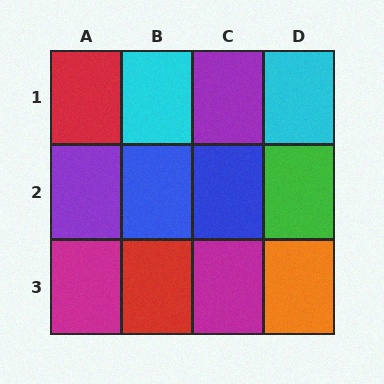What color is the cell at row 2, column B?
Blue.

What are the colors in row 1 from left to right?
Red, cyan, purple, cyan.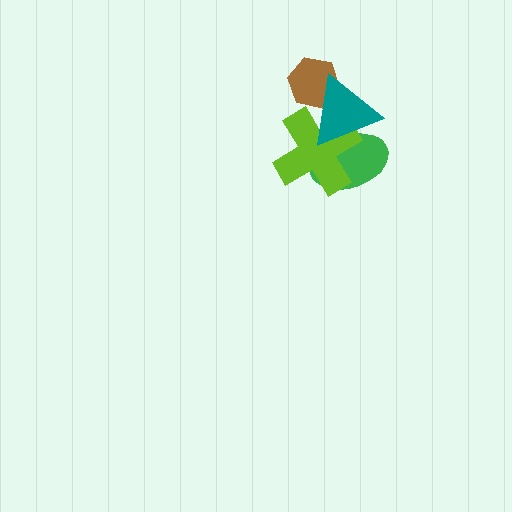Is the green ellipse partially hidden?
Yes, it is partially covered by another shape.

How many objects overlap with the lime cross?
2 objects overlap with the lime cross.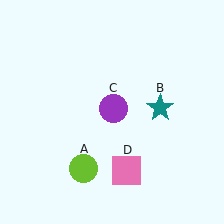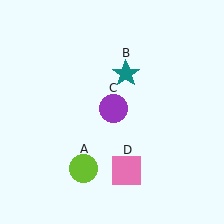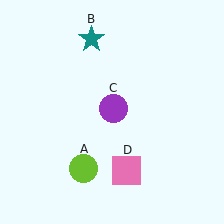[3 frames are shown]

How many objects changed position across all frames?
1 object changed position: teal star (object B).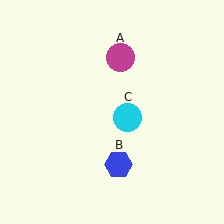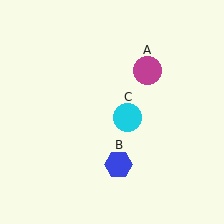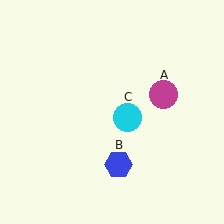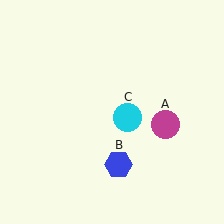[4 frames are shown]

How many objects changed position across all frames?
1 object changed position: magenta circle (object A).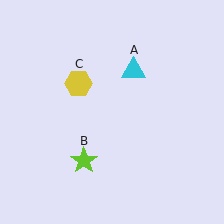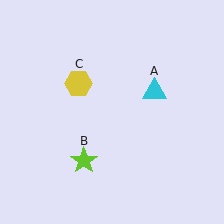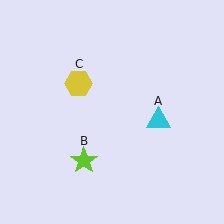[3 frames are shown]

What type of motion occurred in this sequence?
The cyan triangle (object A) rotated clockwise around the center of the scene.